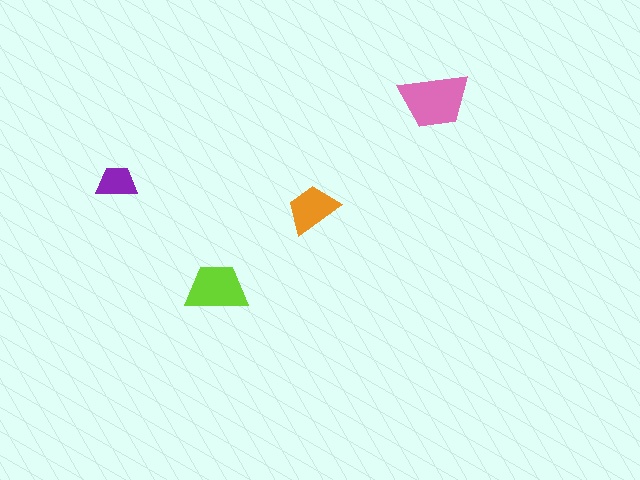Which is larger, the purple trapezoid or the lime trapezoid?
The lime one.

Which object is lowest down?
The lime trapezoid is bottommost.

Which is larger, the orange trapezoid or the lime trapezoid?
The lime one.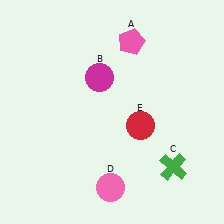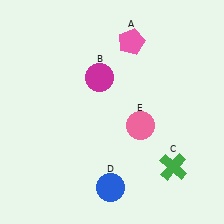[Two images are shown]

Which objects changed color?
D changed from pink to blue. E changed from red to pink.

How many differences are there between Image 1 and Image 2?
There are 2 differences between the two images.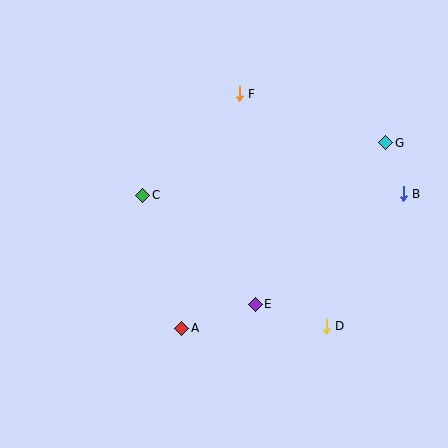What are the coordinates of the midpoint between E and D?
The midpoint between E and D is at (291, 315).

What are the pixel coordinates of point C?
Point C is at (143, 195).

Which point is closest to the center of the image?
Point C at (143, 195) is closest to the center.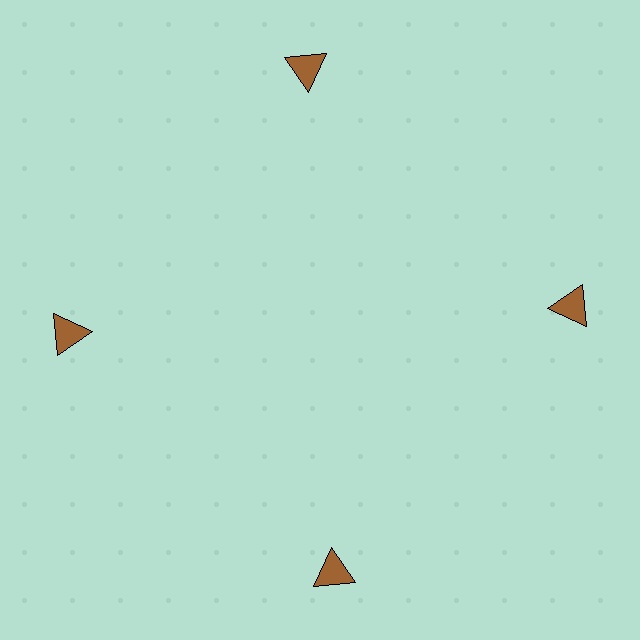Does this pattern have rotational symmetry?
Yes, this pattern has 4-fold rotational symmetry. It looks the same after rotating 90 degrees around the center.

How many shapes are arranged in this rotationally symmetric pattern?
There are 4 shapes, arranged in 4 groups of 1.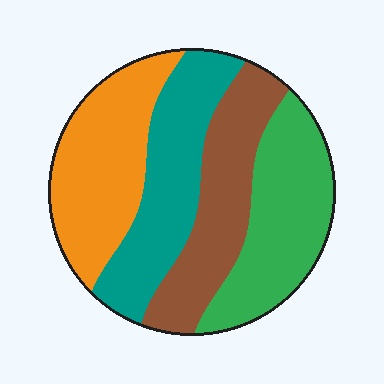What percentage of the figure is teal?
Teal takes up less than a quarter of the figure.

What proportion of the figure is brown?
Brown covers roughly 25% of the figure.